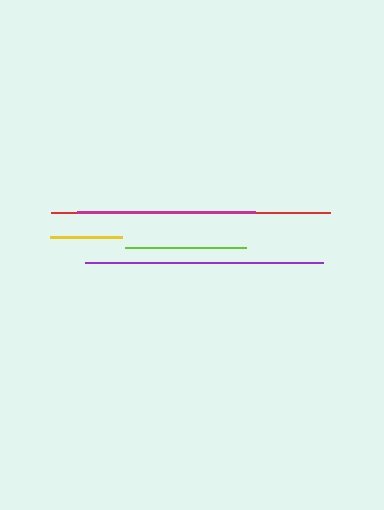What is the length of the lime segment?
The lime segment is approximately 121 pixels long.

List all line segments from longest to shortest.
From longest to shortest: red, purple, magenta, lime, yellow.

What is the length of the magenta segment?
The magenta segment is approximately 178 pixels long.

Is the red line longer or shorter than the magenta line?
The red line is longer than the magenta line.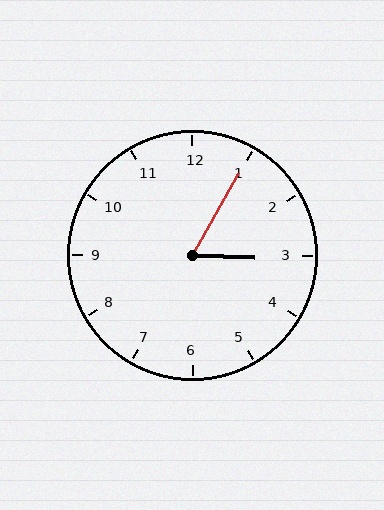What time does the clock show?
3:05.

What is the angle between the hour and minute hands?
Approximately 62 degrees.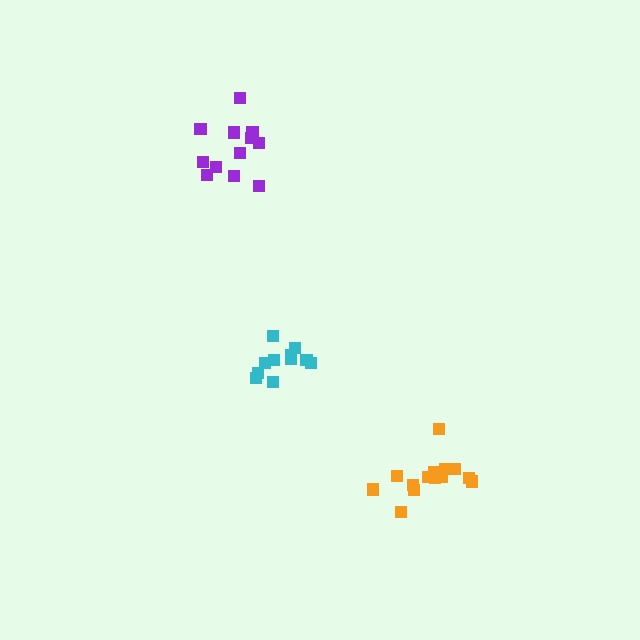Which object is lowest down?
The orange cluster is bottommost.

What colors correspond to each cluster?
The clusters are colored: purple, orange, cyan.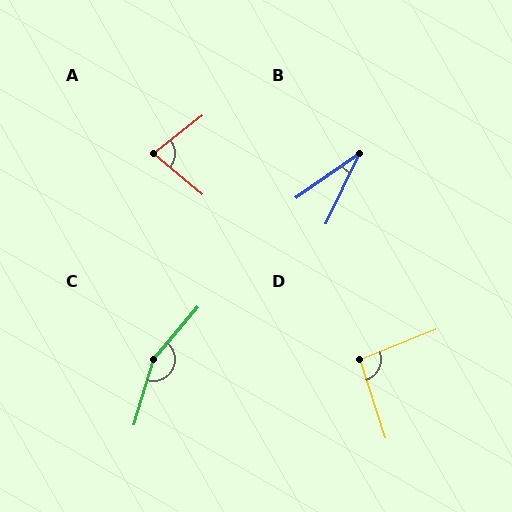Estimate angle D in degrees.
Approximately 94 degrees.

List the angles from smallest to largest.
B (30°), A (78°), D (94°), C (155°).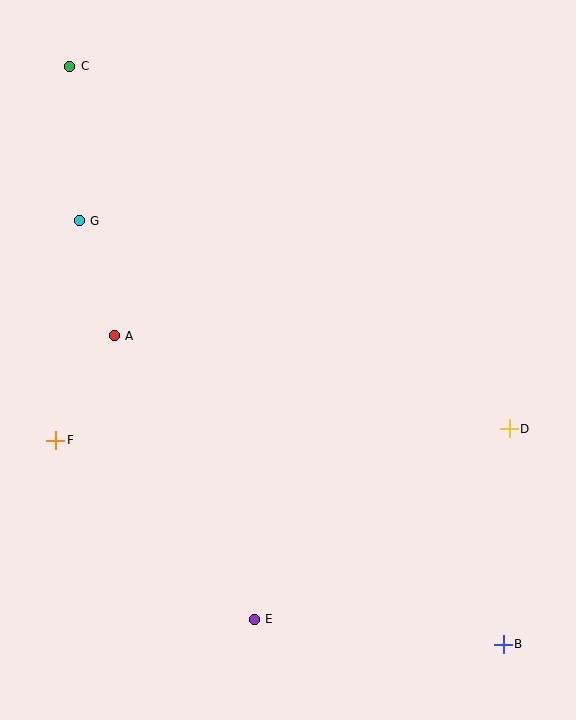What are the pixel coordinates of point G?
Point G is at (79, 221).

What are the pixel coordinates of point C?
Point C is at (70, 66).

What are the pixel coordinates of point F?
Point F is at (56, 440).